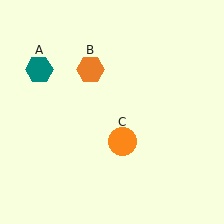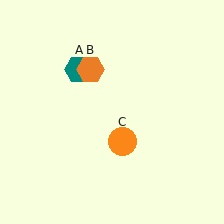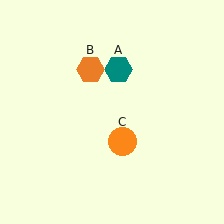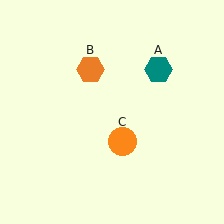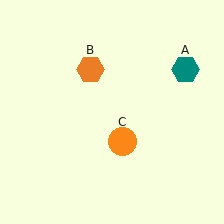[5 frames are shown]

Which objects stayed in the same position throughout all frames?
Orange hexagon (object B) and orange circle (object C) remained stationary.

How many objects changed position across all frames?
1 object changed position: teal hexagon (object A).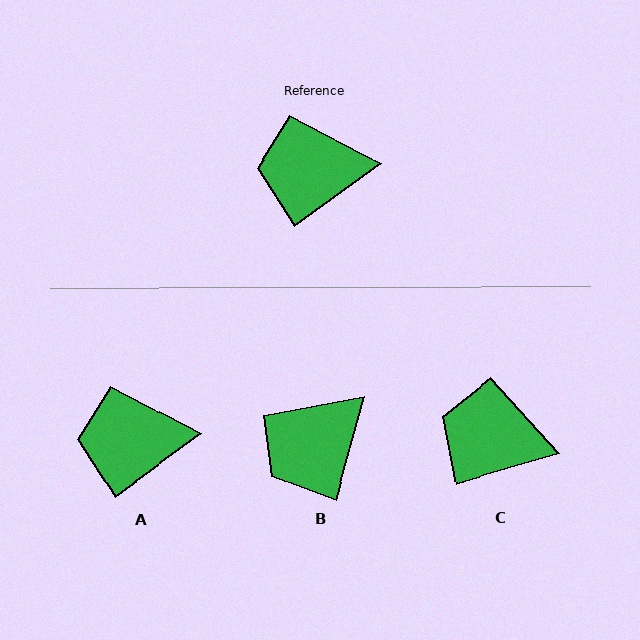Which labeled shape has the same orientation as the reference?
A.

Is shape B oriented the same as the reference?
No, it is off by about 38 degrees.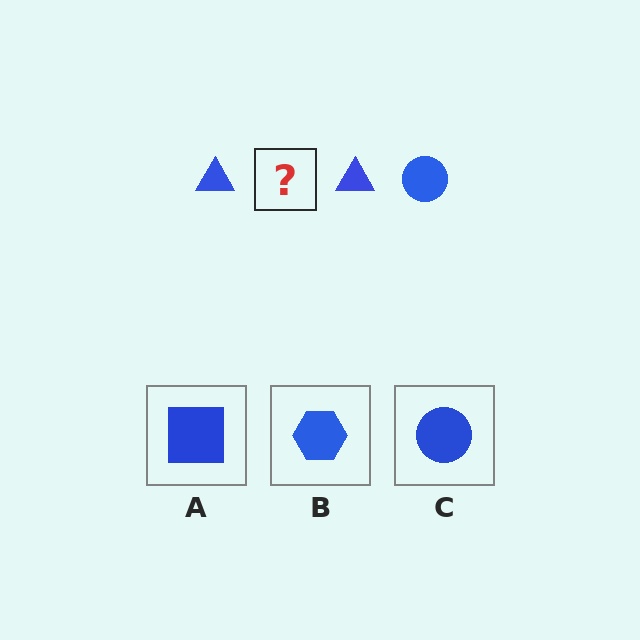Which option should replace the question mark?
Option C.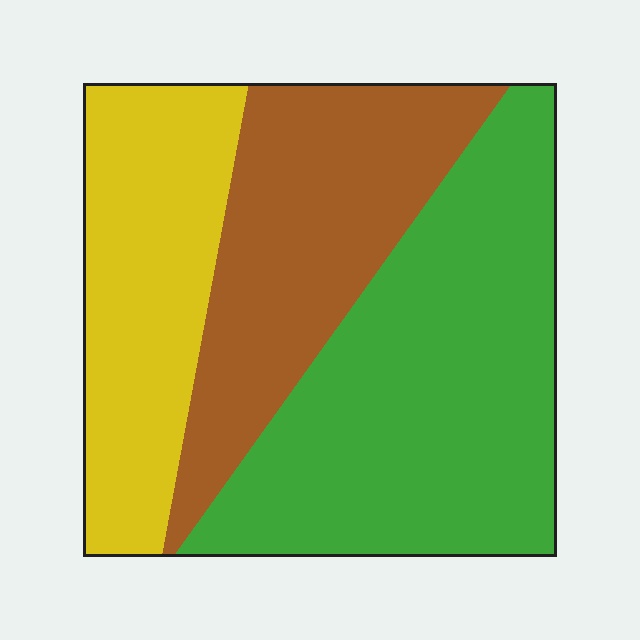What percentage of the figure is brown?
Brown covers 29% of the figure.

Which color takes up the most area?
Green, at roughly 45%.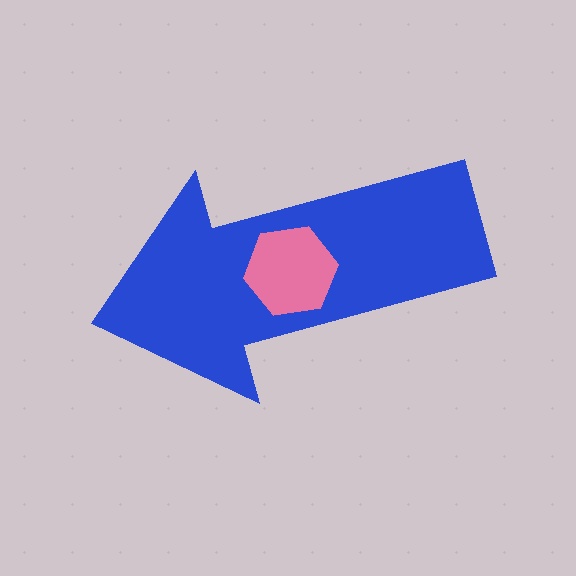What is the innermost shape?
The pink hexagon.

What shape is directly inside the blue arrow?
The pink hexagon.